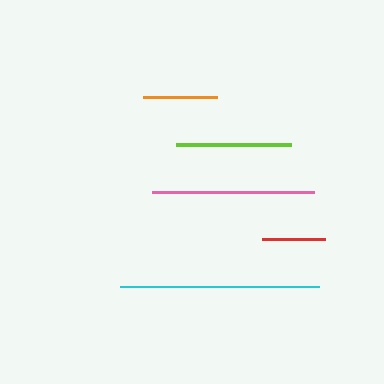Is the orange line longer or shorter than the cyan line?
The cyan line is longer than the orange line.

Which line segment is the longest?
The cyan line is the longest at approximately 198 pixels.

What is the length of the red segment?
The red segment is approximately 63 pixels long.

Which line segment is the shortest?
The red line is the shortest at approximately 63 pixels.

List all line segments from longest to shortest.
From longest to shortest: cyan, pink, lime, orange, red.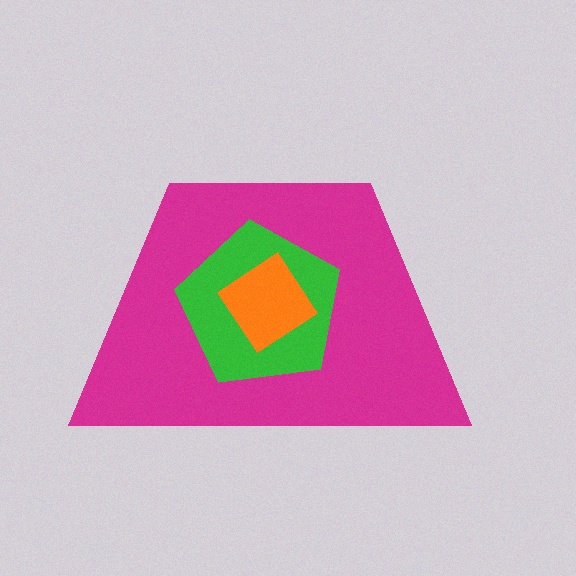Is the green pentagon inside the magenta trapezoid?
Yes.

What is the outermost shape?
The magenta trapezoid.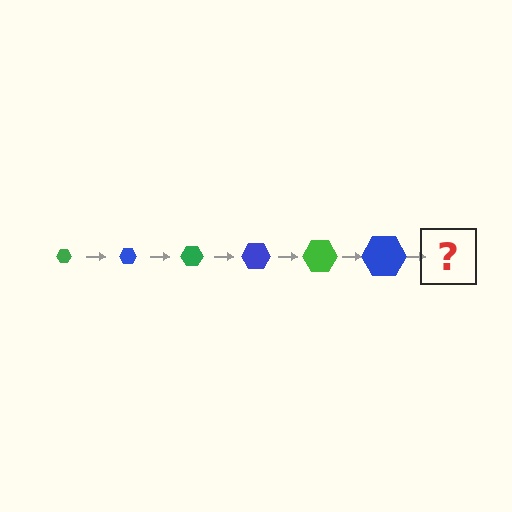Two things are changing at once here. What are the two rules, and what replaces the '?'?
The two rules are that the hexagon grows larger each step and the color cycles through green and blue. The '?' should be a green hexagon, larger than the previous one.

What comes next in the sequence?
The next element should be a green hexagon, larger than the previous one.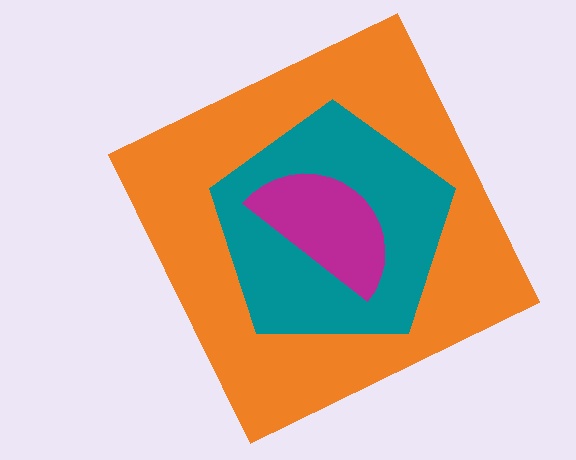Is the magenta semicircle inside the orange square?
Yes.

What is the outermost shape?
The orange square.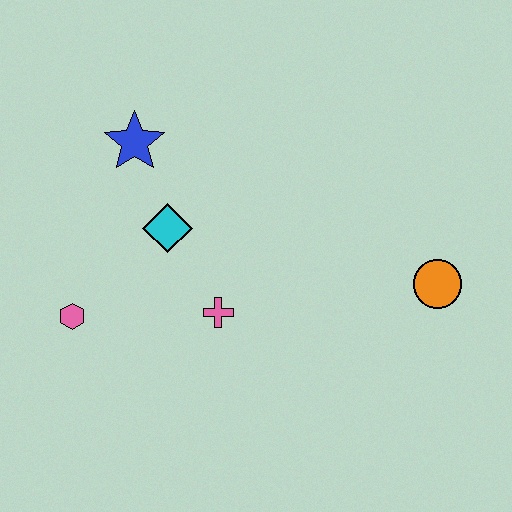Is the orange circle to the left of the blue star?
No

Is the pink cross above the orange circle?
No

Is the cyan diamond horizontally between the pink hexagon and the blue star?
No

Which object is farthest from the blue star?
The orange circle is farthest from the blue star.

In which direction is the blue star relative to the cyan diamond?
The blue star is above the cyan diamond.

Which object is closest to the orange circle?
The pink cross is closest to the orange circle.